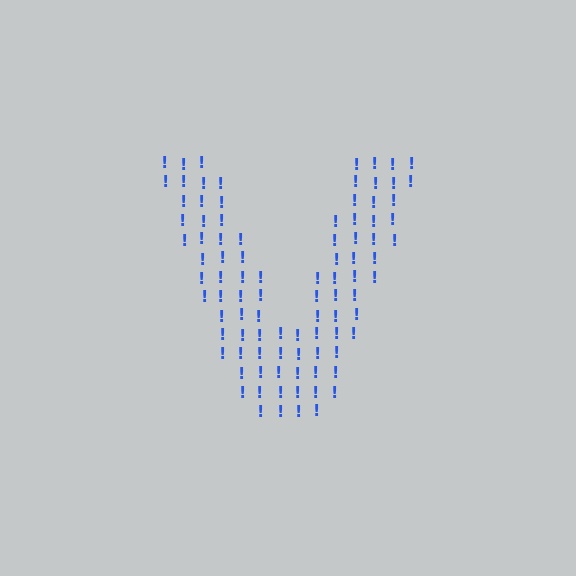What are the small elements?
The small elements are exclamation marks.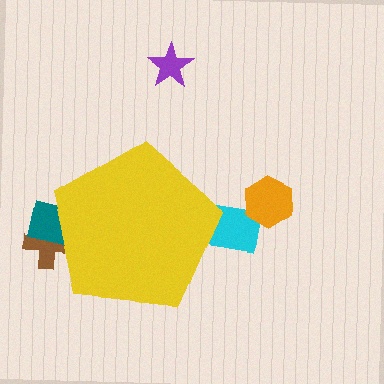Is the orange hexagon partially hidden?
No, the orange hexagon is fully visible.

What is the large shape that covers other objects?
A yellow pentagon.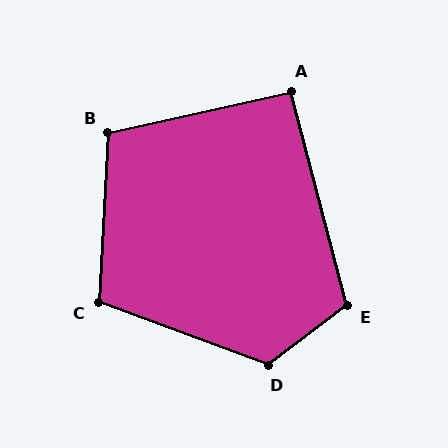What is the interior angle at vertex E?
Approximately 112 degrees (obtuse).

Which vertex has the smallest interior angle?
A, at approximately 92 degrees.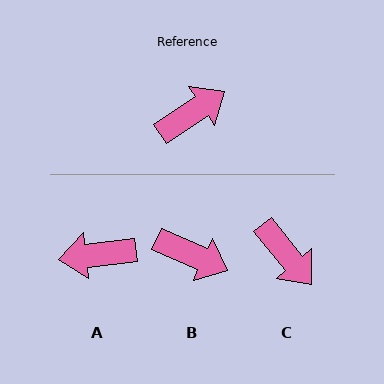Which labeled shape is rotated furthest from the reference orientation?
A, about 153 degrees away.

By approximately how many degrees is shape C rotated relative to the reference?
Approximately 84 degrees clockwise.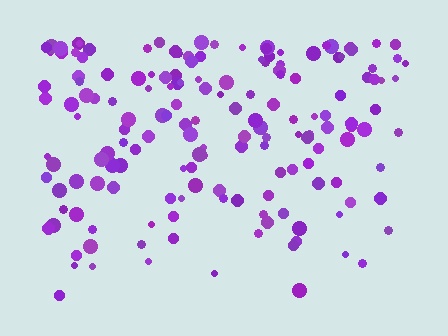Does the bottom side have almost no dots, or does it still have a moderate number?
Still a moderate number, just noticeably fewer than the top.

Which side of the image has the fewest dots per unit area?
The bottom.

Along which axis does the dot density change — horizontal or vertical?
Vertical.